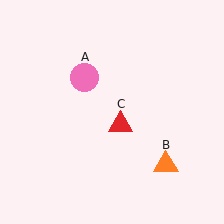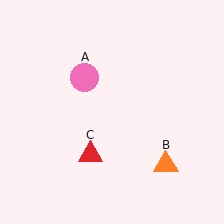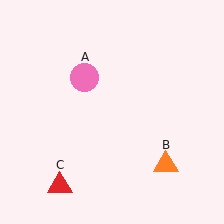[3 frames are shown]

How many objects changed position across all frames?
1 object changed position: red triangle (object C).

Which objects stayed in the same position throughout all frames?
Pink circle (object A) and orange triangle (object B) remained stationary.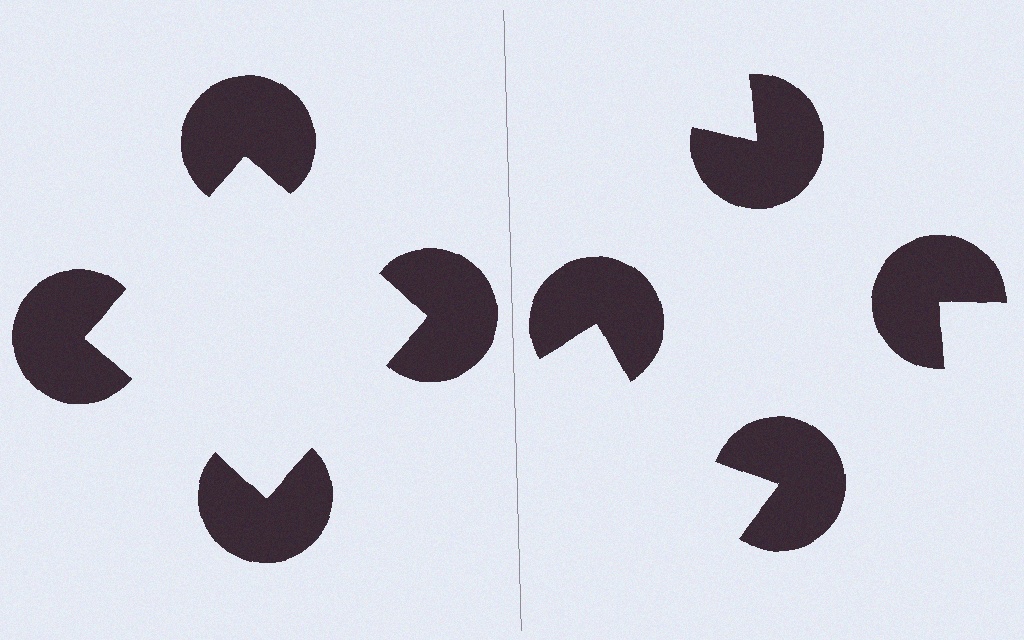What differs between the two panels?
The pac-man discs are positioned identically on both sides; only the wedge orientations differ. On the left they align to a square; on the right they are misaligned.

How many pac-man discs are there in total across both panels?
8 — 4 on each side.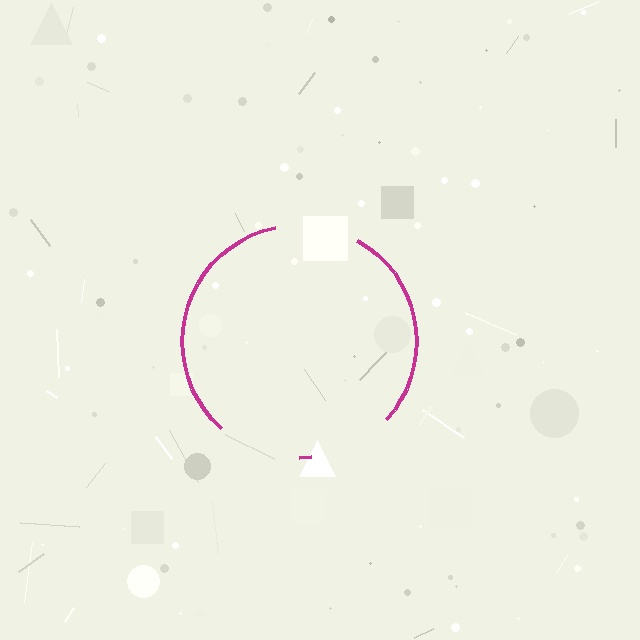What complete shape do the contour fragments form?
The contour fragments form a circle.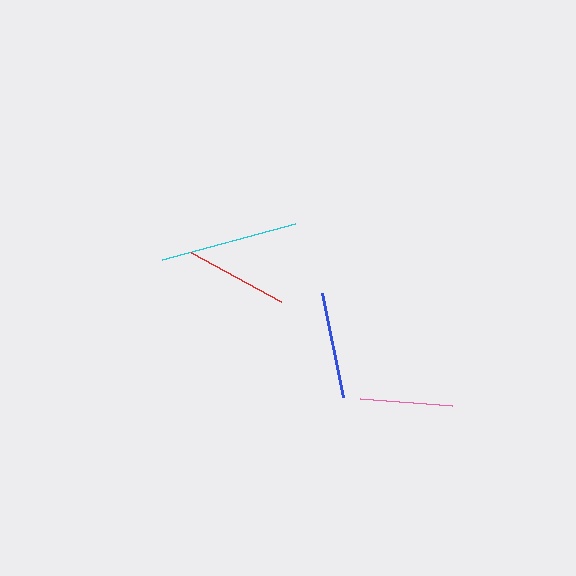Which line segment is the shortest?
The pink line is the shortest at approximately 92 pixels.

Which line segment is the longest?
The cyan line is the longest at approximately 138 pixels.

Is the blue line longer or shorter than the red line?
The blue line is longer than the red line.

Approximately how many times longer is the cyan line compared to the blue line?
The cyan line is approximately 1.3 times the length of the blue line.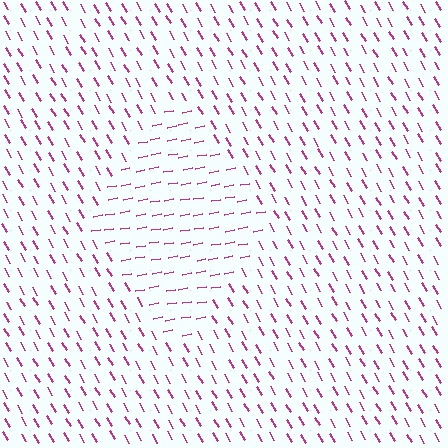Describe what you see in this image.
The image is filled with small magenta line segments. A diamond region in the image has lines oriented differently from the surrounding lines, creating a visible texture boundary.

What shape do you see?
I see a diamond.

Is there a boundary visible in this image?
Yes, there is a texture boundary formed by a change in line orientation.